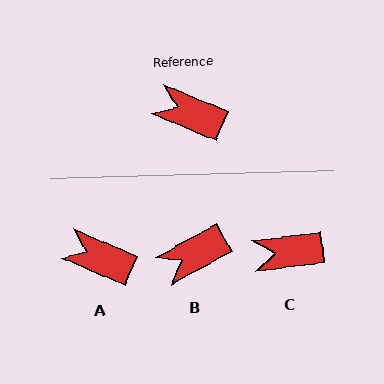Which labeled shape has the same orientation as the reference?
A.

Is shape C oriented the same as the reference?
No, it is off by about 30 degrees.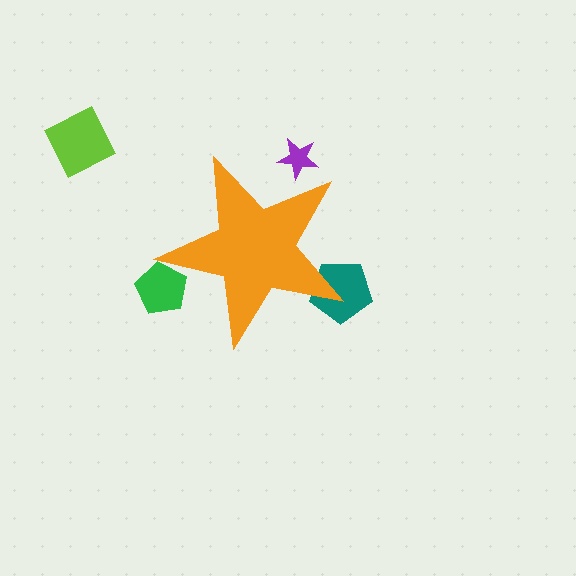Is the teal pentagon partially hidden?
Yes, the teal pentagon is partially hidden behind the orange star.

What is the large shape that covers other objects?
An orange star.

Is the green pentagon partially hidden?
Yes, the green pentagon is partially hidden behind the orange star.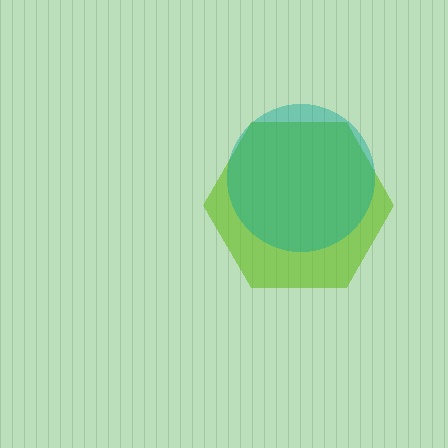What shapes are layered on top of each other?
The layered shapes are: a lime hexagon, a teal circle.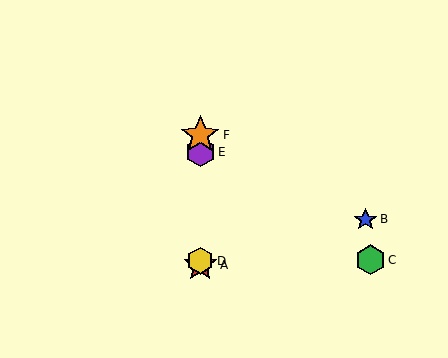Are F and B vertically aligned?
No, F is at x≈200 and B is at x≈366.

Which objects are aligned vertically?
Objects A, D, E, F are aligned vertically.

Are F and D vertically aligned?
Yes, both are at x≈200.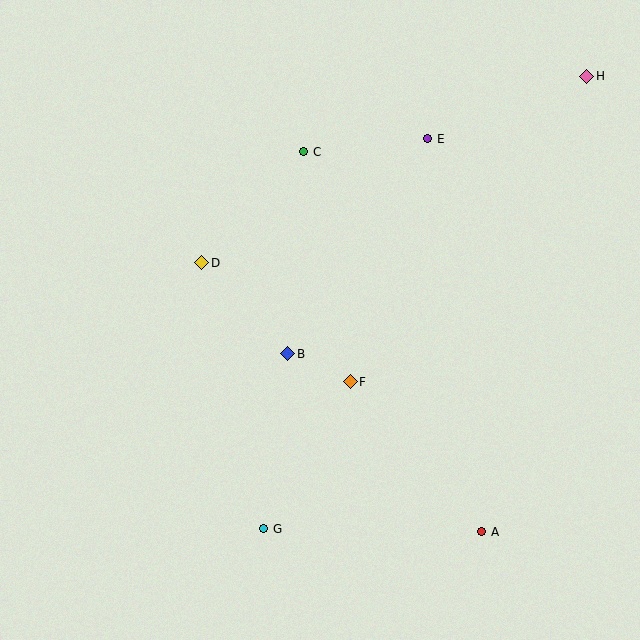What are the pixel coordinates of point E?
Point E is at (428, 139).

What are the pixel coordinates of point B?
Point B is at (288, 354).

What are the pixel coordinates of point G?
Point G is at (264, 529).